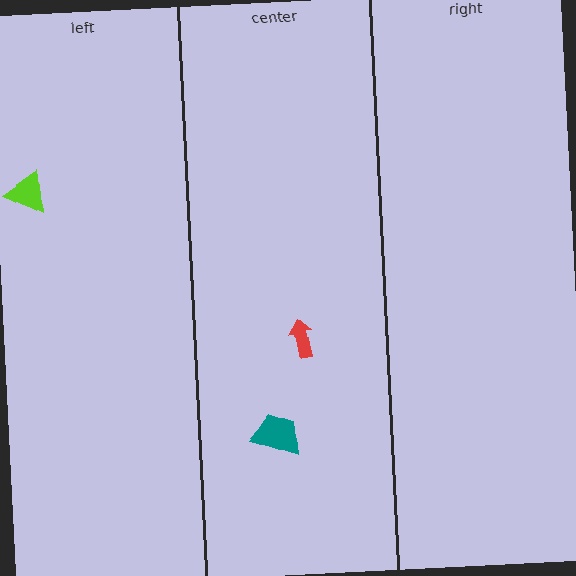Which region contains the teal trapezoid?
The center region.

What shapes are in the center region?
The teal trapezoid, the red arrow.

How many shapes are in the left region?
1.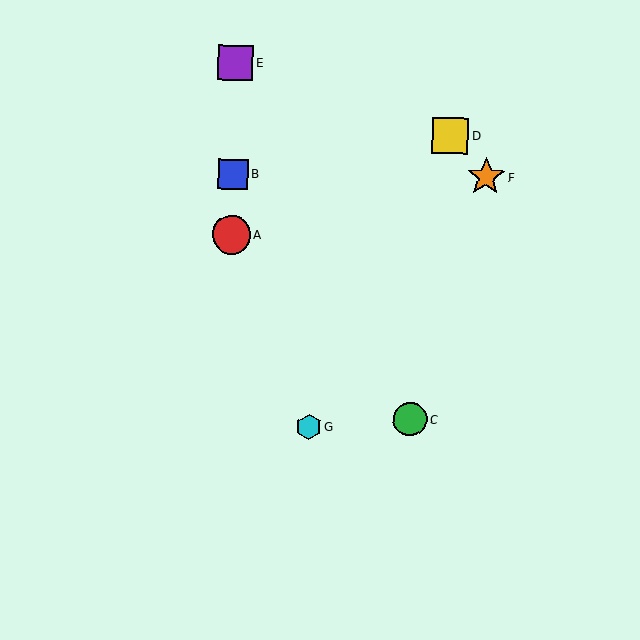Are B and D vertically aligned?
No, B is at x≈233 and D is at x≈450.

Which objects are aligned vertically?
Objects A, B, E are aligned vertically.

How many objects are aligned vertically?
3 objects (A, B, E) are aligned vertically.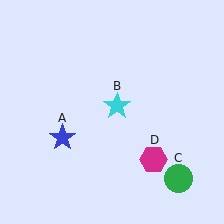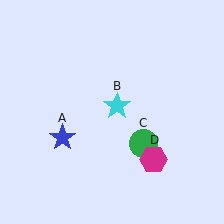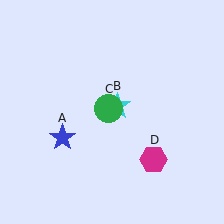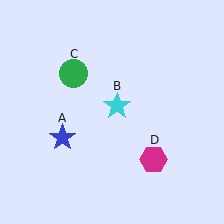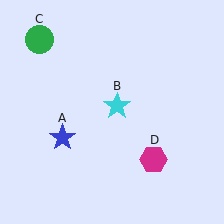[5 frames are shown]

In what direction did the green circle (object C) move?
The green circle (object C) moved up and to the left.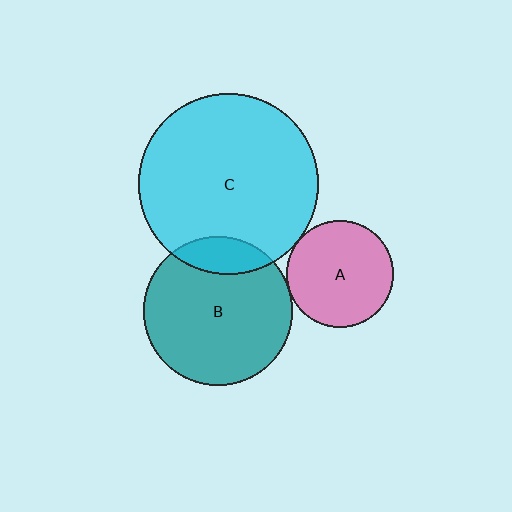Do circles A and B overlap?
Yes.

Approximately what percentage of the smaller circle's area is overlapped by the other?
Approximately 5%.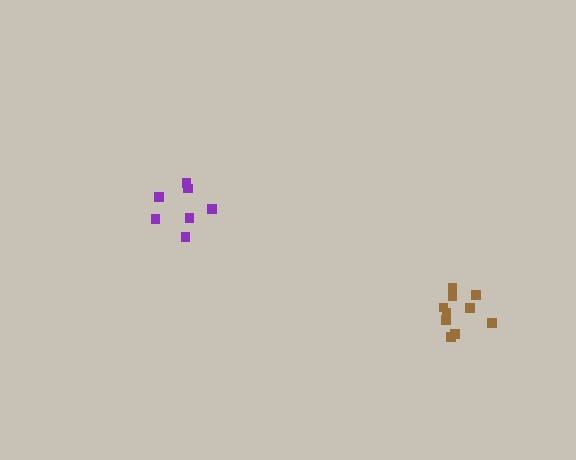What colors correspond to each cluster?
The clusters are colored: brown, purple.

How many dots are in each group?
Group 1: 10 dots, Group 2: 7 dots (17 total).